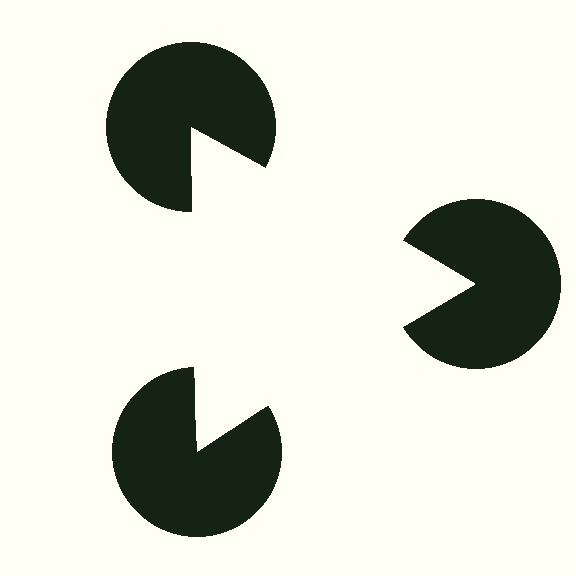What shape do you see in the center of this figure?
An illusory triangle — its edges are inferred from the aligned wedge cuts in the pac-man discs, not physically drawn.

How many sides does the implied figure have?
3 sides.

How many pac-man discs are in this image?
There are 3 — one at each vertex of the illusory triangle.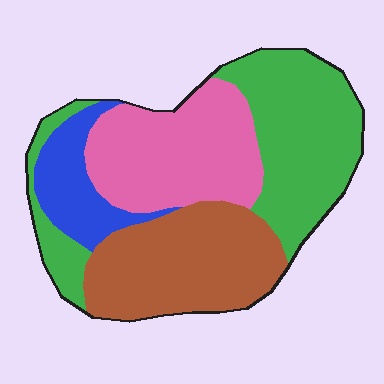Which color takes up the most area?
Green, at roughly 35%.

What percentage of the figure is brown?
Brown covers about 30% of the figure.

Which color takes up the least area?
Blue, at roughly 10%.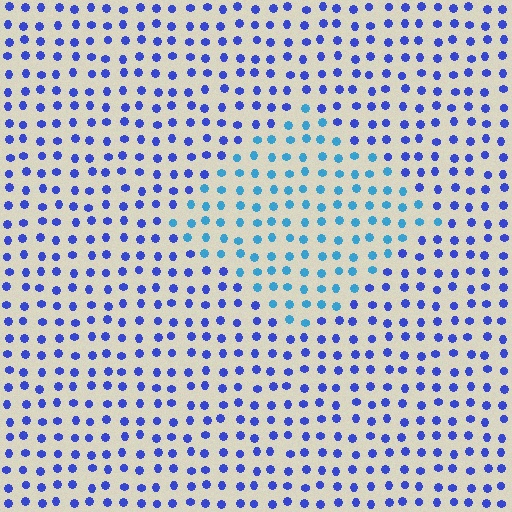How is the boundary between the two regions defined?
The boundary is defined purely by a slight shift in hue (about 36 degrees). Spacing, size, and orientation are identical on both sides.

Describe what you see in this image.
The image is filled with small blue elements in a uniform arrangement. A diamond-shaped region is visible where the elements are tinted to a slightly different hue, forming a subtle color boundary.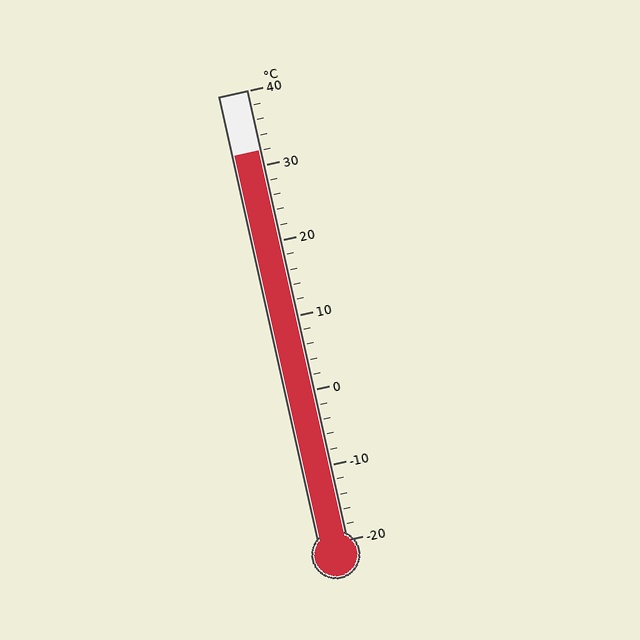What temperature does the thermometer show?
The thermometer shows approximately 32°C.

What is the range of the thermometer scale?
The thermometer scale ranges from -20°C to 40°C.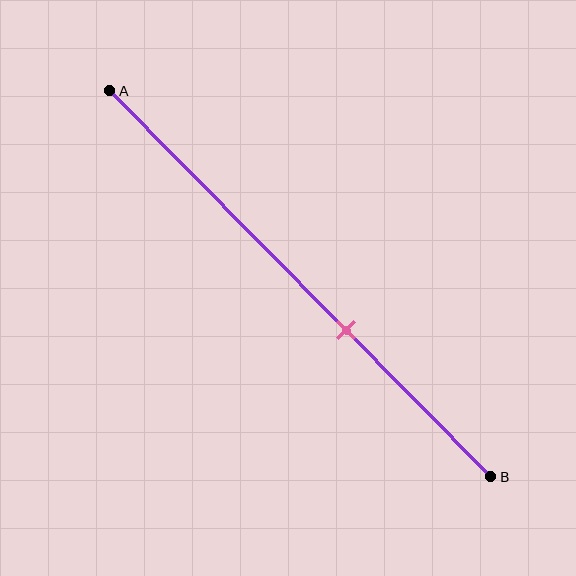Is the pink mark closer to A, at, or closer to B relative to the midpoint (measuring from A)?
The pink mark is closer to point B than the midpoint of segment AB.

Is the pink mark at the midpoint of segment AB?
No, the mark is at about 60% from A, not at the 50% midpoint.